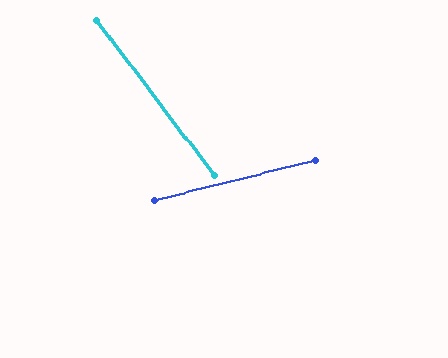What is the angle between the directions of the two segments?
Approximately 67 degrees.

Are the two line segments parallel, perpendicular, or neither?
Neither parallel nor perpendicular — they differ by about 67°.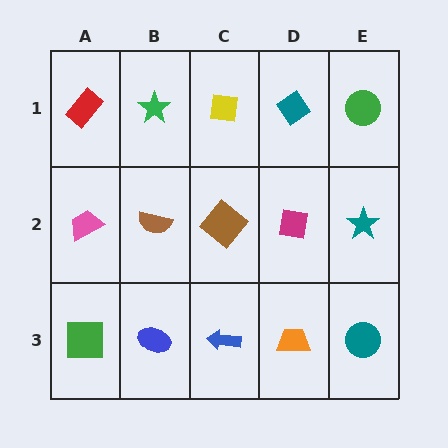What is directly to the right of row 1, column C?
A teal diamond.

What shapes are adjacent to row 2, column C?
A yellow square (row 1, column C), a blue arrow (row 3, column C), a brown semicircle (row 2, column B), a magenta square (row 2, column D).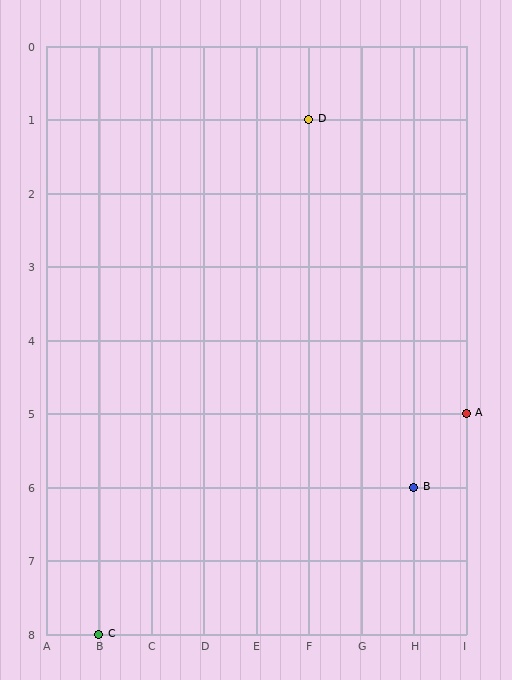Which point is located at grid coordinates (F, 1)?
Point D is at (F, 1).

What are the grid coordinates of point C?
Point C is at grid coordinates (B, 8).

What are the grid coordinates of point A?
Point A is at grid coordinates (I, 5).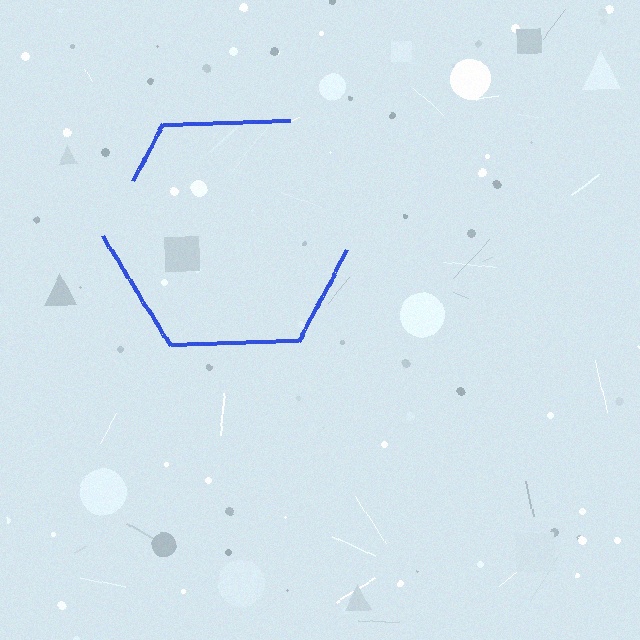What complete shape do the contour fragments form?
The contour fragments form a hexagon.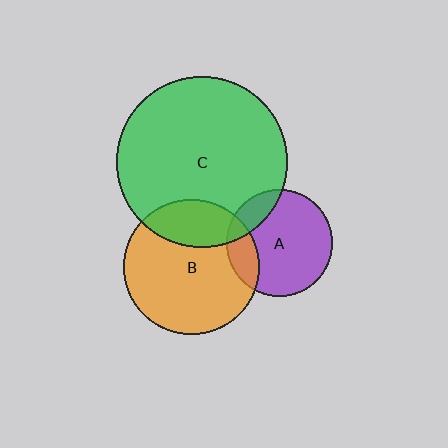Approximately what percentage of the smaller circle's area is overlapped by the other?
Approximately 20%.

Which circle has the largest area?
Circle C (green).